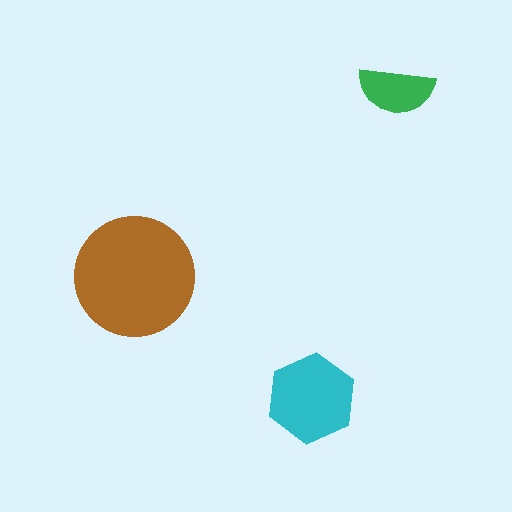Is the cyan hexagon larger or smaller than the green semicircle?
Larger.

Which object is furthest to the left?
The brown circle is leftmost.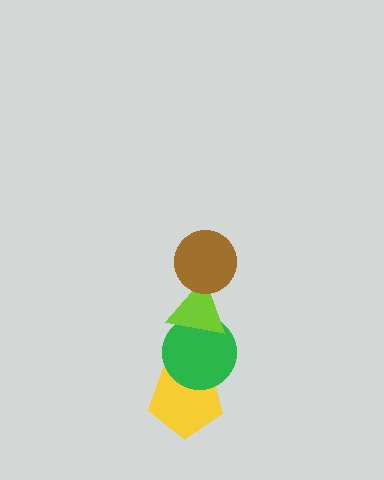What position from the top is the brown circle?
The brown circle is 1st from the top.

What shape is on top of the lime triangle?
The brown circle is on top of the lime triangle.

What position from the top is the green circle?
The green circle is 3rd from the top.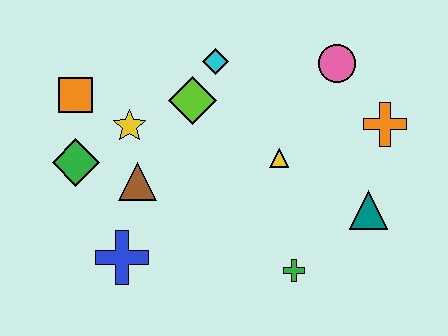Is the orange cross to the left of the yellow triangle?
No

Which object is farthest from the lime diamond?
The teal triangle is farthest from the lime diamond.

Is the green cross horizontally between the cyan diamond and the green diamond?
No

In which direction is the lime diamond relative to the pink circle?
The lime diamond is to the left of the pink circle.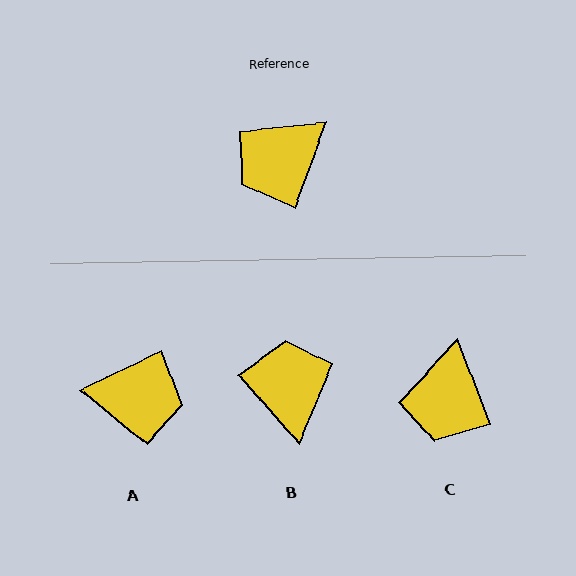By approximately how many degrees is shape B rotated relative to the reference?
Approximately 118 degrees clockwise.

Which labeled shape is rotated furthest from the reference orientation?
A, about 135 degrees away.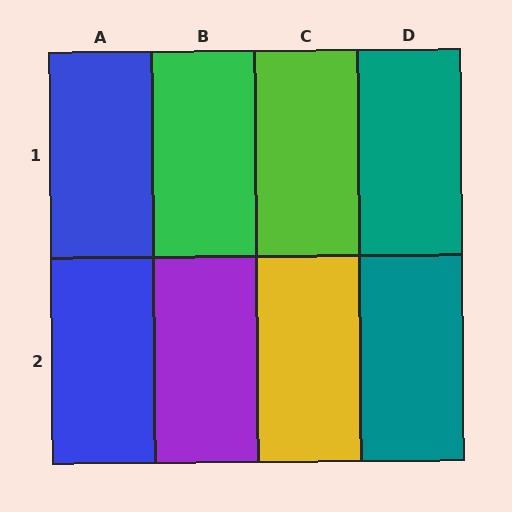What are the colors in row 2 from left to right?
Blue, purple, yellow, teal.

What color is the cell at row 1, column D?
Teal.